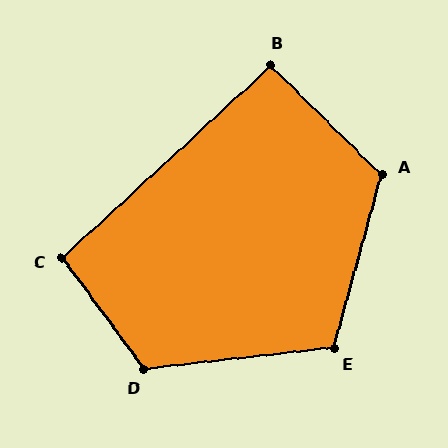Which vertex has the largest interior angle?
D, at approximately 120 degrees.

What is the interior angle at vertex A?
Approximately 119 degrees (obtuse).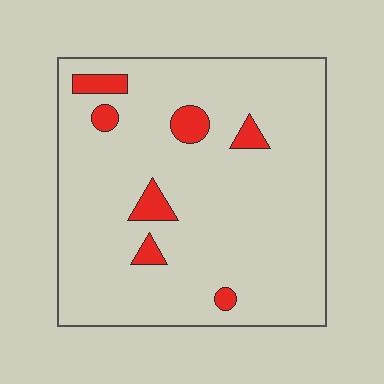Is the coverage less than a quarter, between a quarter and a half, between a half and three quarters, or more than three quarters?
Less than a quarter.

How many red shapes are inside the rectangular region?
7.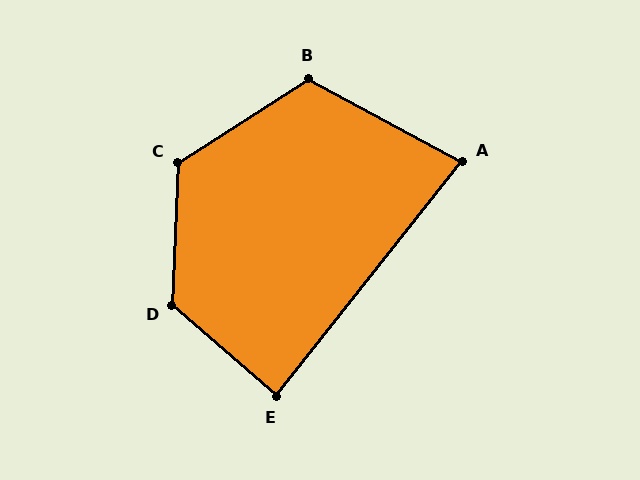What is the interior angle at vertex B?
Approximately 119 degrees (obtuse).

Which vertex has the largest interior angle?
D, at approximately 128 degrees.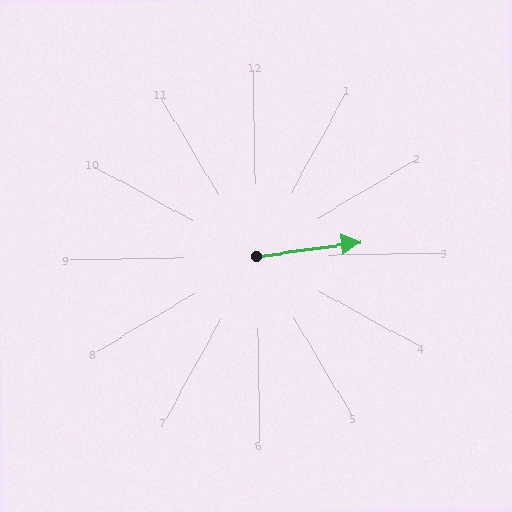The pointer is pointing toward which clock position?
Roughly 3 o'clock.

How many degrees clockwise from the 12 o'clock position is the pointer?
Approximately 83 degrees.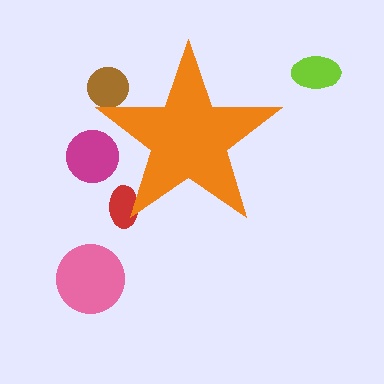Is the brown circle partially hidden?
Yes, the brown circle is partially hidden behind the orange star.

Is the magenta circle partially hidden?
Yes, the magenta circle is partially hidden behind the orange star.